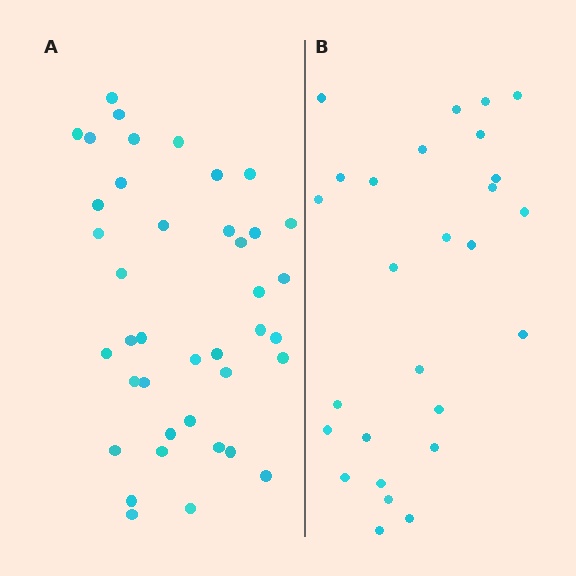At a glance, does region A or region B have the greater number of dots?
Region A (the left region) has more dots.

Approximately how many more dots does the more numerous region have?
Region A has approximately 15 more dots than region B.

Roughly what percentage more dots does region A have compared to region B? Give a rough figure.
About 50% more.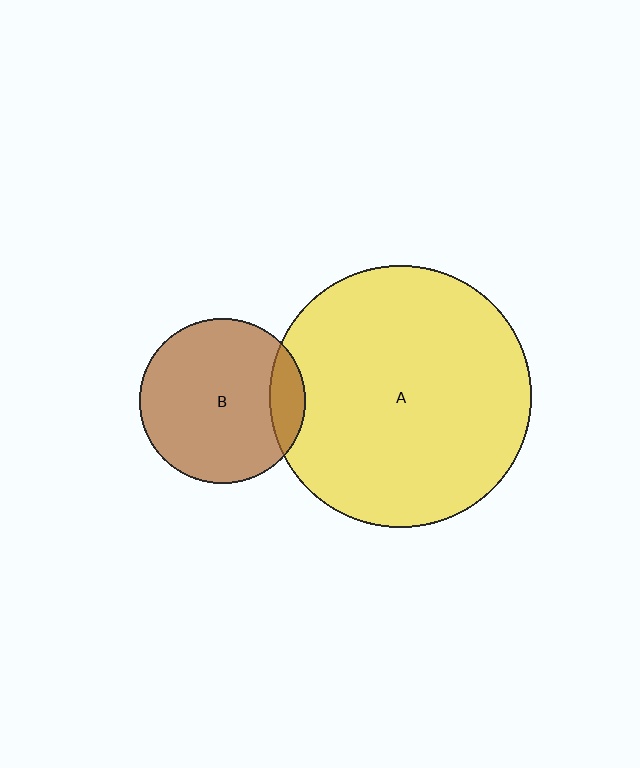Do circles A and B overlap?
Yes.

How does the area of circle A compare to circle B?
Approximately 2.5 times.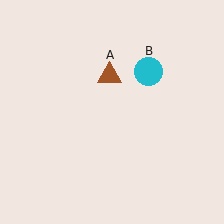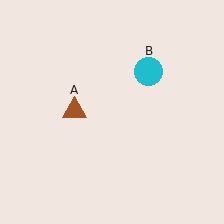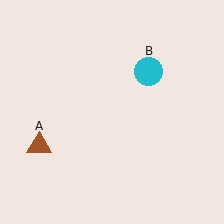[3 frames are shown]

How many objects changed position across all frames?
1 object changed position: brown triangle (object A).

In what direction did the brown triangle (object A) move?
The brown triangle (object A) moved down and to the left.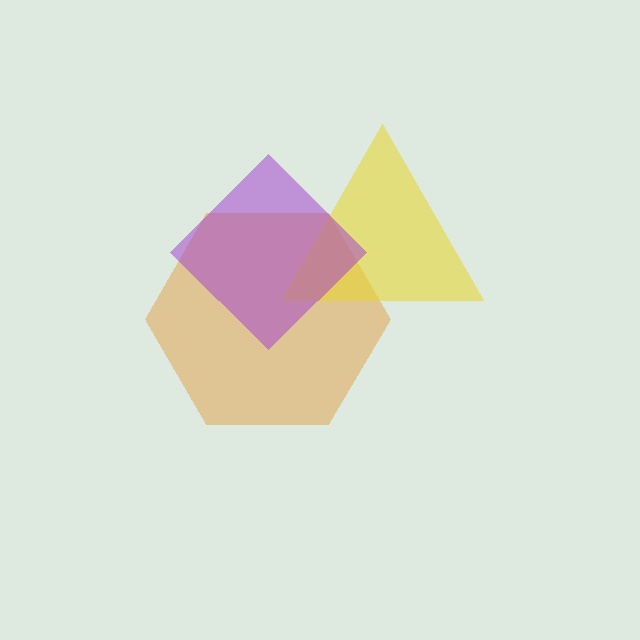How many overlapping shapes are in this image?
There are 3 overlapping shapes in the image.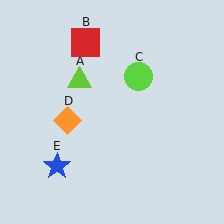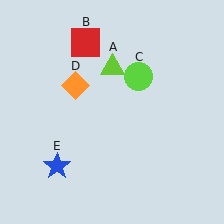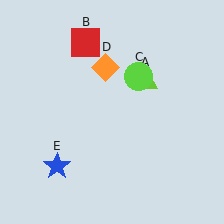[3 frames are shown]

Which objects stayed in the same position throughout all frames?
Red square (object B) and lime circle (object C) and blue star (object E) remained stationary.